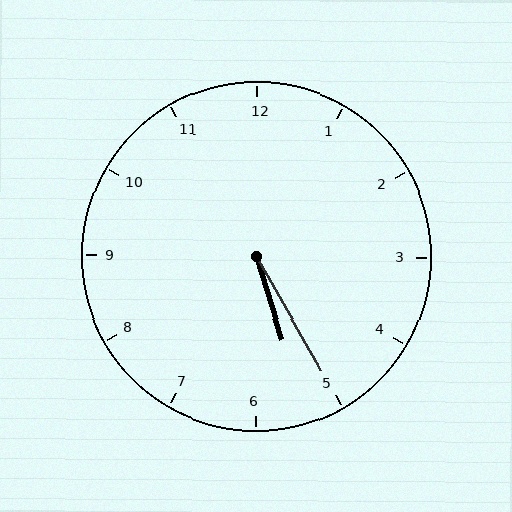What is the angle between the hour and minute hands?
Approximately 12 degrees.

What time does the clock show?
5:25.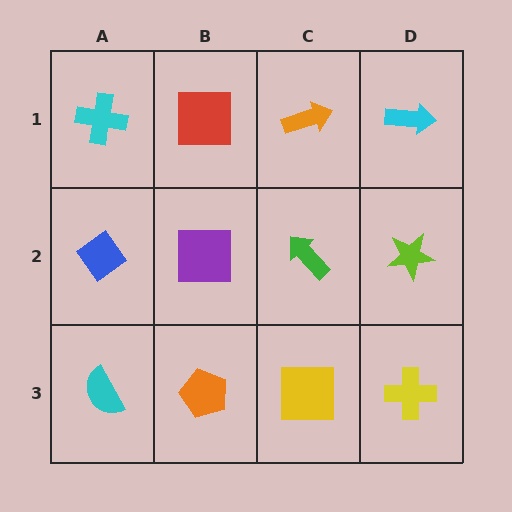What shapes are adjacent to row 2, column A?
A cyan cross (row 1, column A), a cyan semicircle (row 3, column A), a purple square (row 2, column B).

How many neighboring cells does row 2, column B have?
4.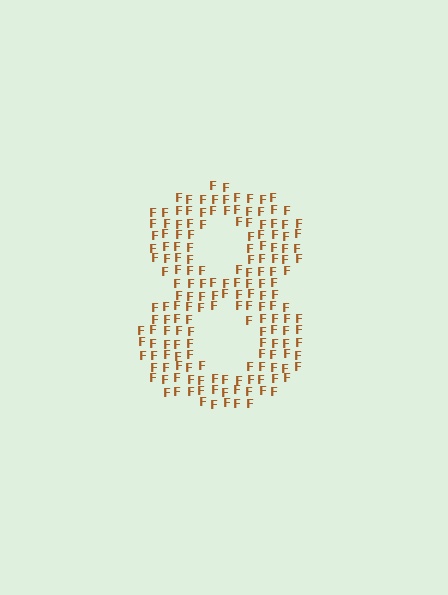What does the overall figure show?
The overall figure shows the digit 8.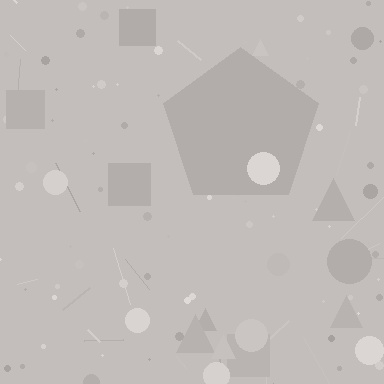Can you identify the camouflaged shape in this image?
The camouflaged shape is a pentagon.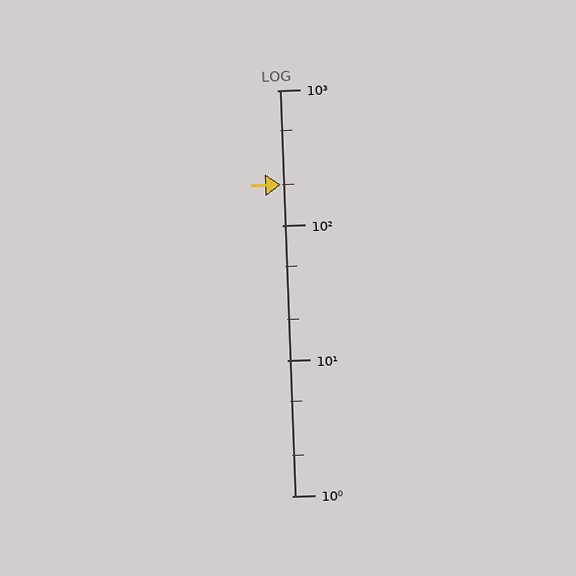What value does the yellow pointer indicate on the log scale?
The pointer indicates approximately 200.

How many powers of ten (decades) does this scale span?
The scale spans 3 decades, from 1 to 1000.